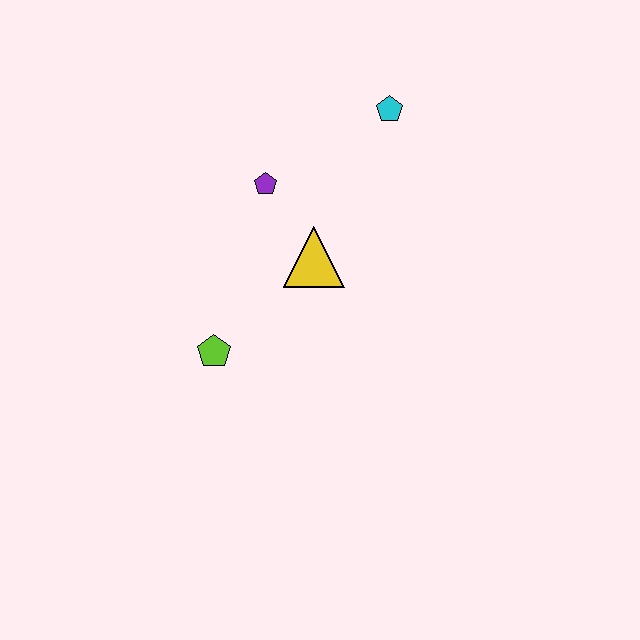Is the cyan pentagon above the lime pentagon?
Yes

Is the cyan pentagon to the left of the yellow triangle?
No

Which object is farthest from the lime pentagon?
The cyan pentagon is farthest from the lime pentagon.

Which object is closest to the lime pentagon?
The yellow triangle is closest to the lime pentagon.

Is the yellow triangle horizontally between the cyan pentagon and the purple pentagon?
Yes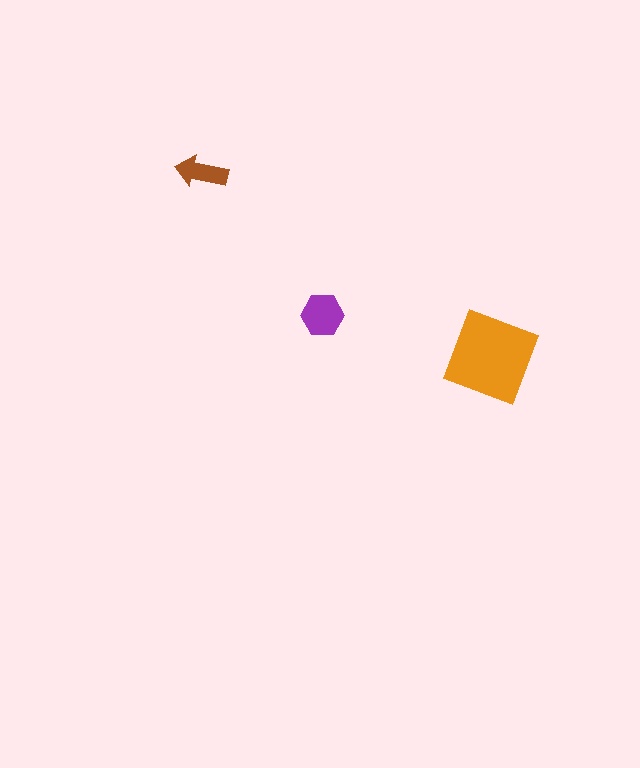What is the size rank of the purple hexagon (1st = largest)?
2nd.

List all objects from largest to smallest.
The orange diamond, the purple hexagon, the brown arrow.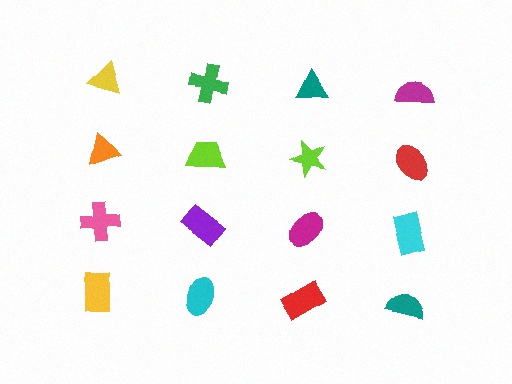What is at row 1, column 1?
A yellow triangle.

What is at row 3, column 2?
A purple rectangle.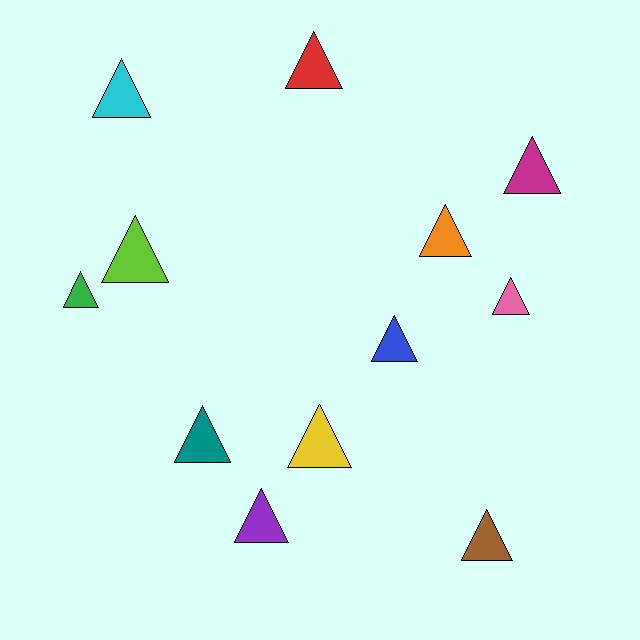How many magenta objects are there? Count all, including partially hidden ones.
There is 1 magenta object.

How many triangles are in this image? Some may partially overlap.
There are 12 triangles.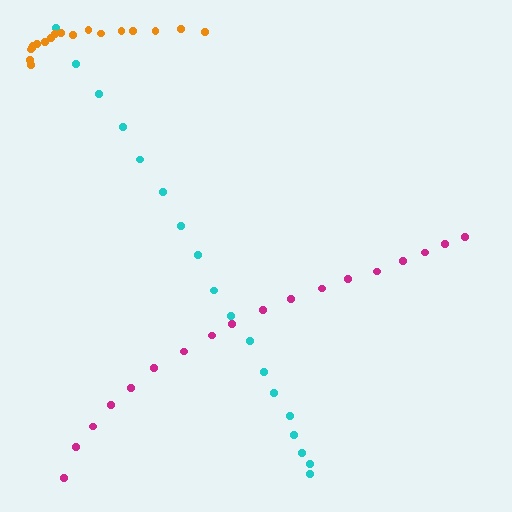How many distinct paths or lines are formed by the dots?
There are 3 distinct paths.